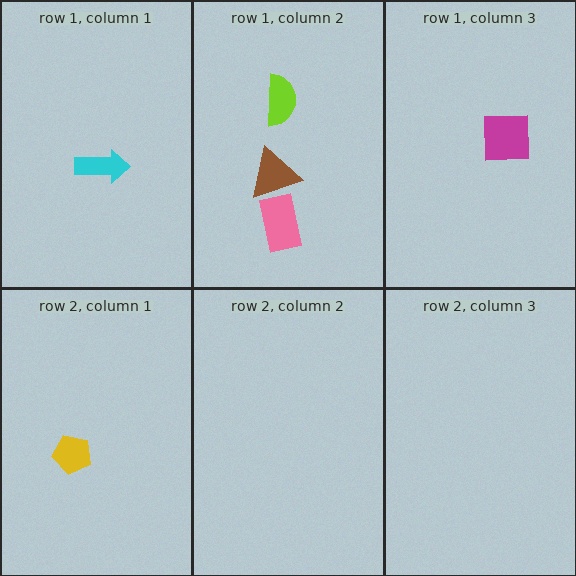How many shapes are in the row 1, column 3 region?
1.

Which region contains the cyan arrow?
The row 1, column 1 region.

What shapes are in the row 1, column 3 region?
The magenta square.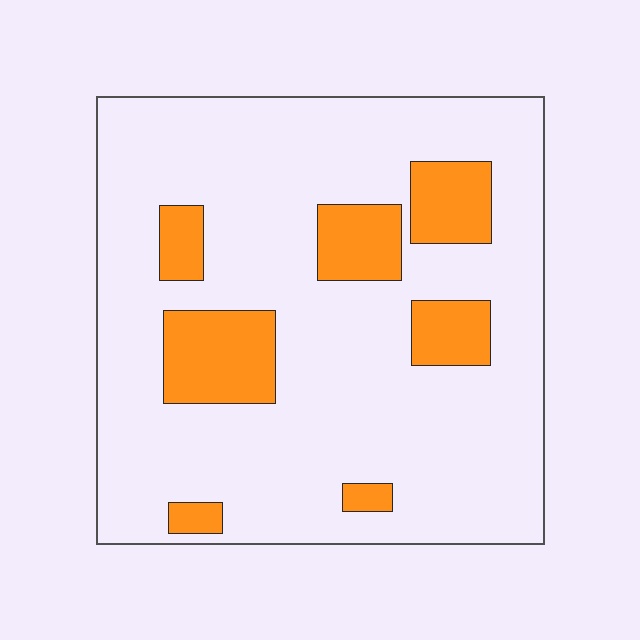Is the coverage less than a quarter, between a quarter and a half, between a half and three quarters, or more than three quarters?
Less than a quarter.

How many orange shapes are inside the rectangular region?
7.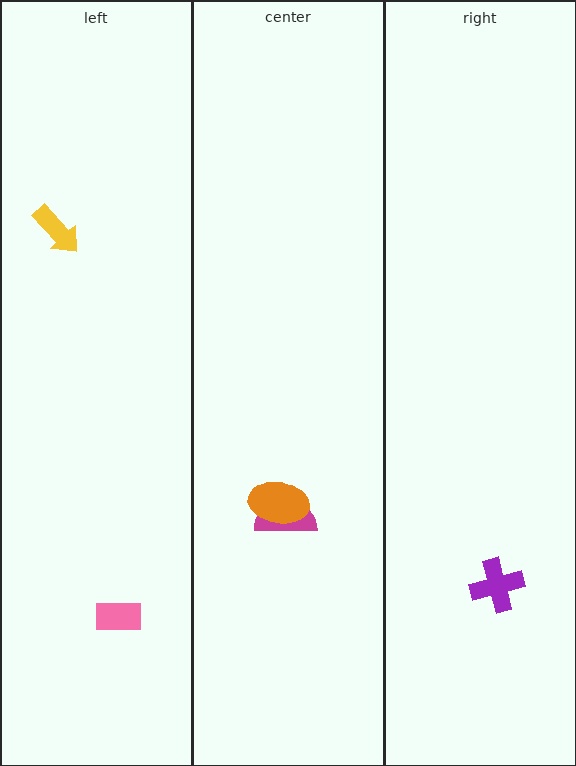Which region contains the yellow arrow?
The left region.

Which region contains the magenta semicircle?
The center region.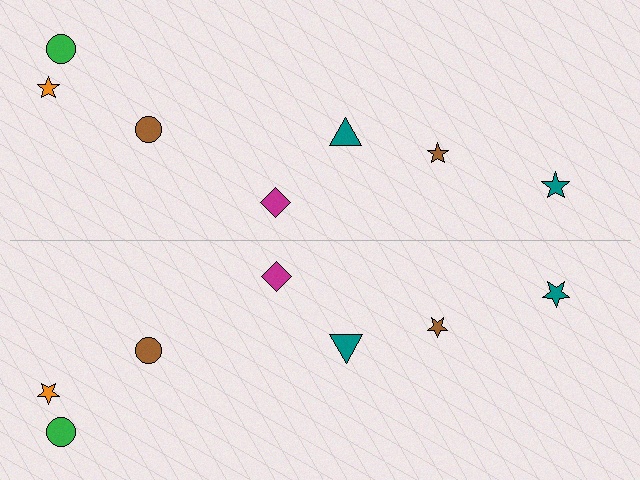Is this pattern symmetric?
Yes, this pattern has bilateral (reflection) symmetry.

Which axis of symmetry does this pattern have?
The pattern has a horizontal axis of symmetry running through the center of the image.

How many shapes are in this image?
There are 14 shapes in this image.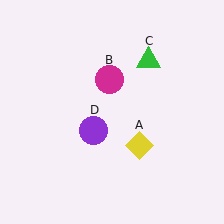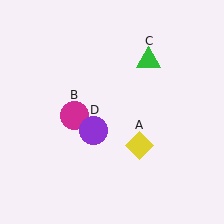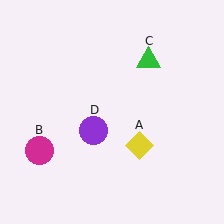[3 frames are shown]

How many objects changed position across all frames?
1 object changed position: magenta circle (object B).